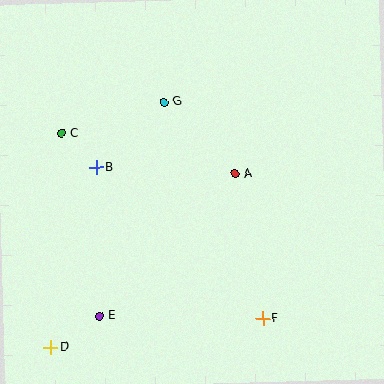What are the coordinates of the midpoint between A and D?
The midpoint between A and D is at (143, 260).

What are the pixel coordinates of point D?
Point D is at (51, 347).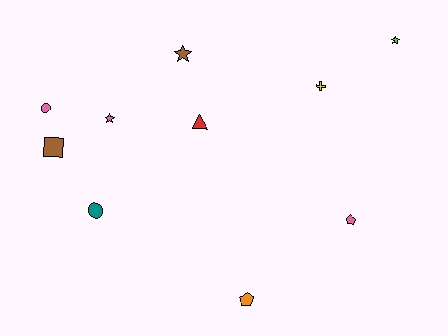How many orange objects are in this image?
There is 1 orange object.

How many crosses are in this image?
There is 1 cross.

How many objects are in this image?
There are 10 objects.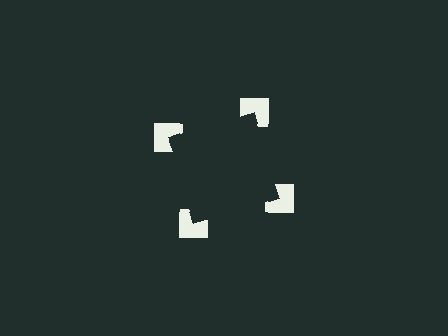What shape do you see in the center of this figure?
An illusory square — its edges are inferred from the aligned wedge cuts in the notched squares, not physically drawn.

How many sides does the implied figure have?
4 sides.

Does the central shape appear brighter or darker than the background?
It typically appears slightly darker than the background, even though no actual brightness change is drawn.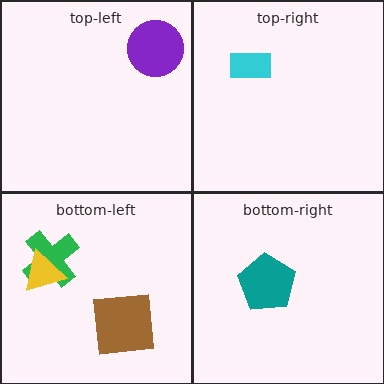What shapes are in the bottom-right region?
The teal pentagon.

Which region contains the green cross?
The bottom-left region.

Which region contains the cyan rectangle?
The top-right region.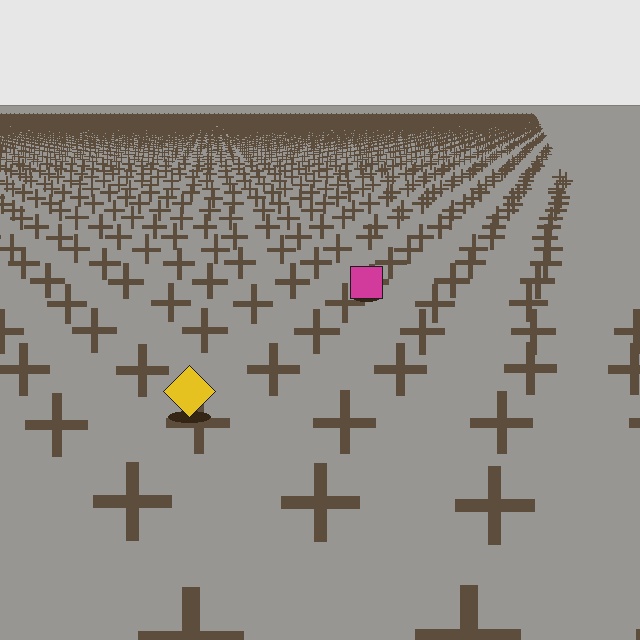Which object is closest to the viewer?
The yellow diamond is closest. The texture marks near it are larger and more spread out.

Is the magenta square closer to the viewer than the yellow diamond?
No. The yellow diamond is closer — you can tell from the texture gradient: the ground texture is coarser near it.